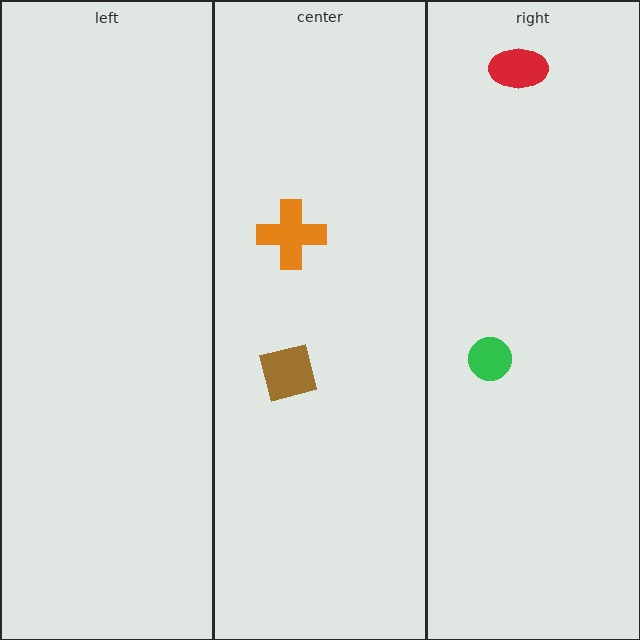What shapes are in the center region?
The orange cross, the brown square.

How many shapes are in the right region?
2.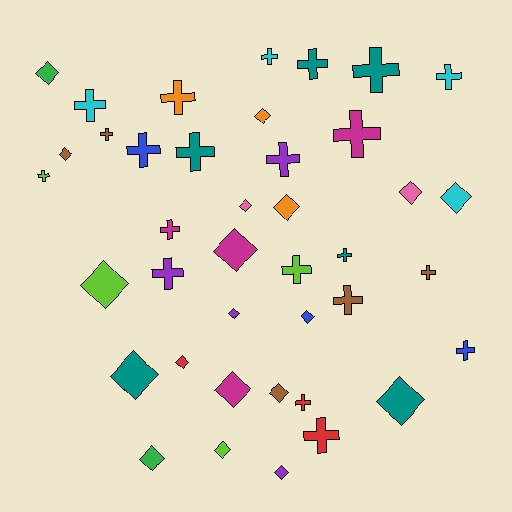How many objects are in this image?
There are 40 objects.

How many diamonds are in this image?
There are 19 diamonds.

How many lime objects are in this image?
There are 4 lime objects.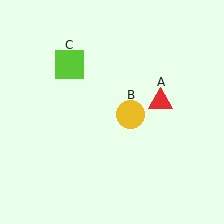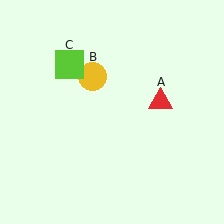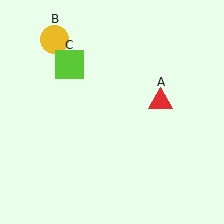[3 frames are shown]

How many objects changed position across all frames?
1 object changed position: yellow circle (object B).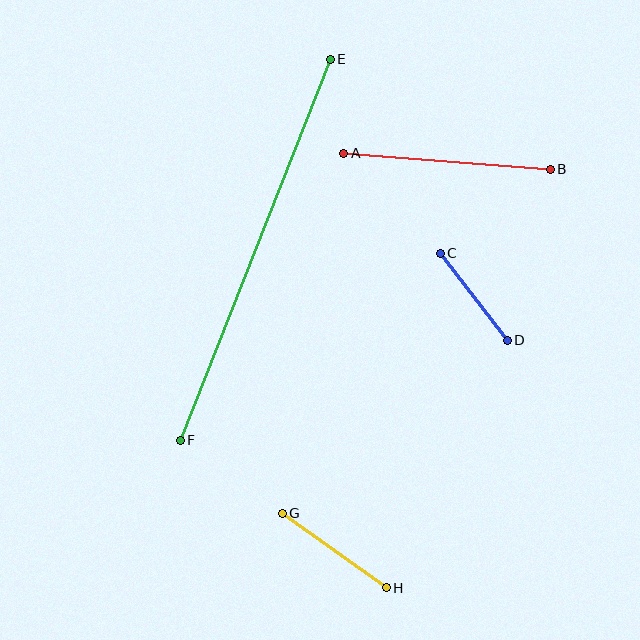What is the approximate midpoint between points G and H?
The midpoint is at approximately (334, 551) pixels.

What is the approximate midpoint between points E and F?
The midpoint is at approximately (255, 250) pixels.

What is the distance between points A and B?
The distance is approximately 207 pixels.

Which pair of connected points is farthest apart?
Points E and F are farthest apart.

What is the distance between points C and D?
The distance is approximately 110 pixels.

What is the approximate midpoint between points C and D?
The midpoint is at approximately (474, 297) pixels.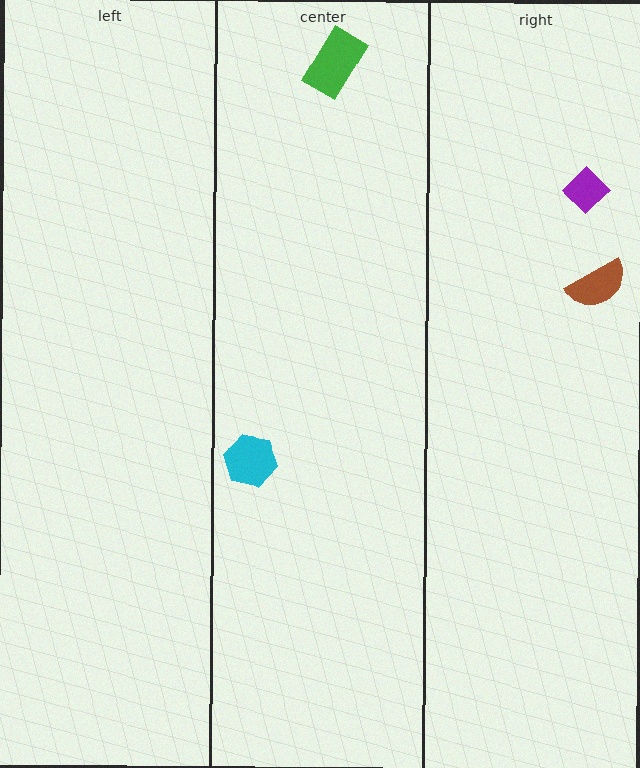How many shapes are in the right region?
2.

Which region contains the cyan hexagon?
The center region.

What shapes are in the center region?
The green rectangle, the cyan hexagon.